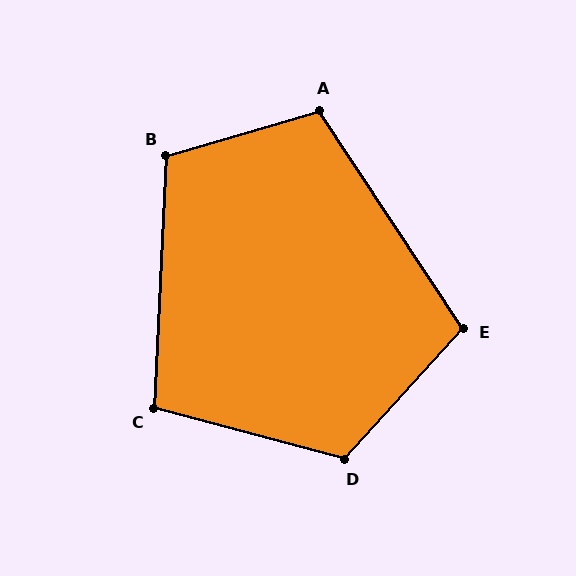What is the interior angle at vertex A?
Approximately 107 degrees (obtuse).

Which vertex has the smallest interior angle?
C, at approximately 102 degrees.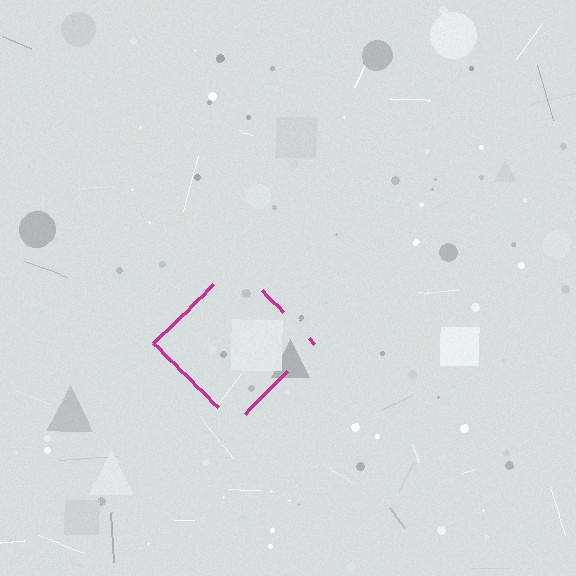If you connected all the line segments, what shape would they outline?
They would outline a diamond.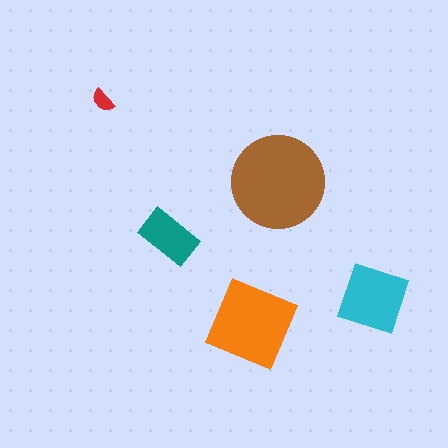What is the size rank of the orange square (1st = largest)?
2nd.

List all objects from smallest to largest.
The red semicircle, the teal rectangle, the cyan diamond, the orange square, the brown circle.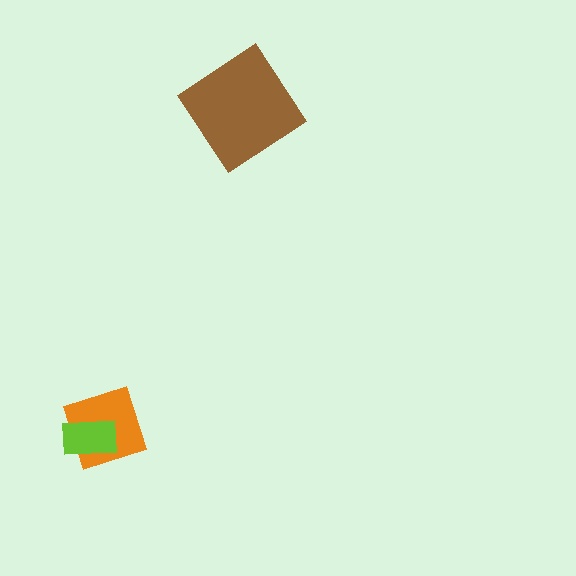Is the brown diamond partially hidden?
No, no other shape covers it.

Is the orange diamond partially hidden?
Yes, it is partially covered by another shape.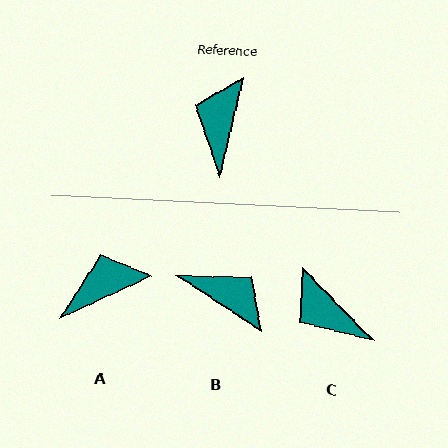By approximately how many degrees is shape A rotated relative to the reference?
Approximately 52 degrees clockwise.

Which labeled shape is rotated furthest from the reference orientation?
B, about 110 degrees away.